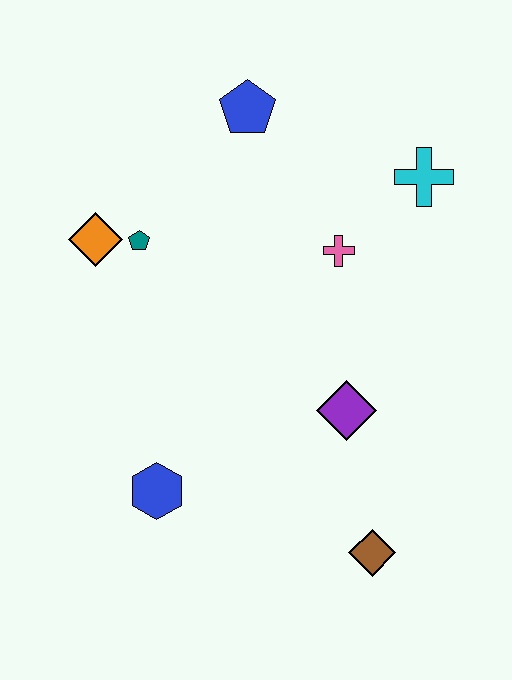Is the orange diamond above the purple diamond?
Yes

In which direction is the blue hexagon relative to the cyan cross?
The blue hexagon is below the cyan cross.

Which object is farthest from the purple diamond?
The blue pentagon is farthest from the purple diamond.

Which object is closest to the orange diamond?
The teal pentagon is closest to the orange diamond.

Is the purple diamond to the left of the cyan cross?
Yes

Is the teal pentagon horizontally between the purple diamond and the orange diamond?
Yes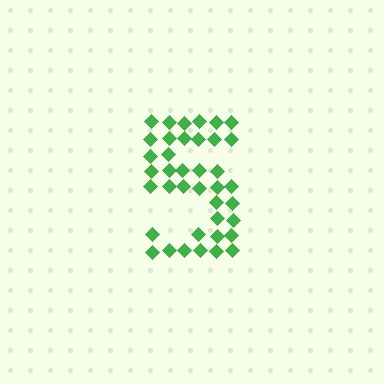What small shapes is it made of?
It is made of small diamonds.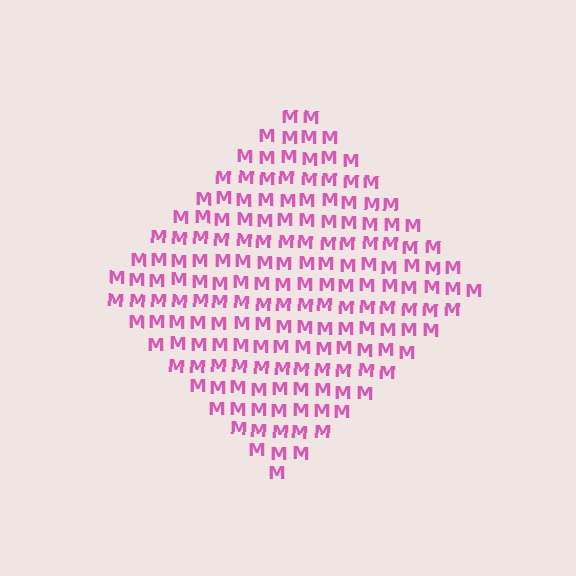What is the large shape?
The large shape is a diamond.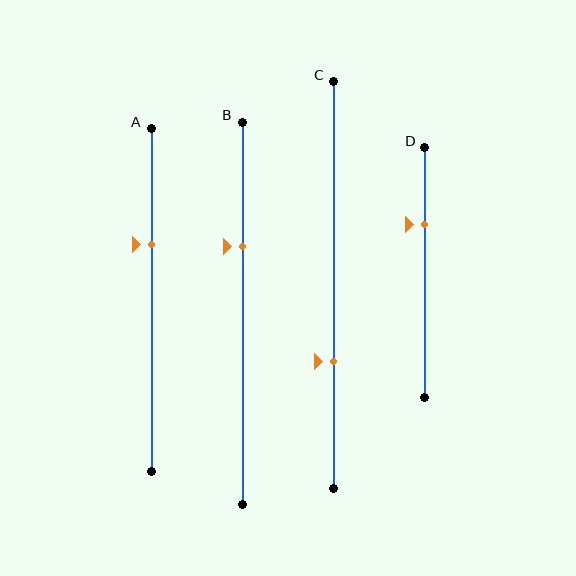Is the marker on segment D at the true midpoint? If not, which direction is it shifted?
No, the marker on segment D is shifted upward by about 19% of the segment length.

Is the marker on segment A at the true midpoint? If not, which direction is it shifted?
No, the marker on segment A is shifted upward by about 16% of the segment length.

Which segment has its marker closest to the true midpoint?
Segment A has its marker closest to the true midpoint.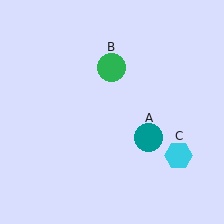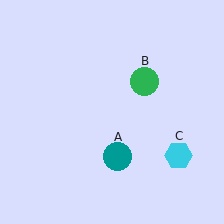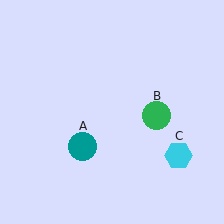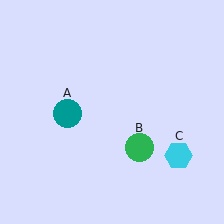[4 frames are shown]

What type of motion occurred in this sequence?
The teal circle (object A), green circle (object B) rotated clockwise around the center of the scene.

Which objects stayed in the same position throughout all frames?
Cyan hexagon (object C) remained stationary.